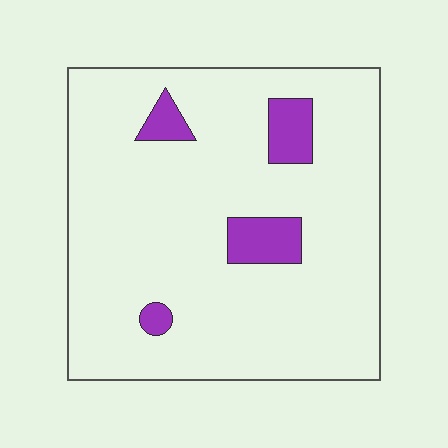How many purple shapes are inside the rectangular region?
4.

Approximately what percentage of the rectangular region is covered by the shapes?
Approximately 10%.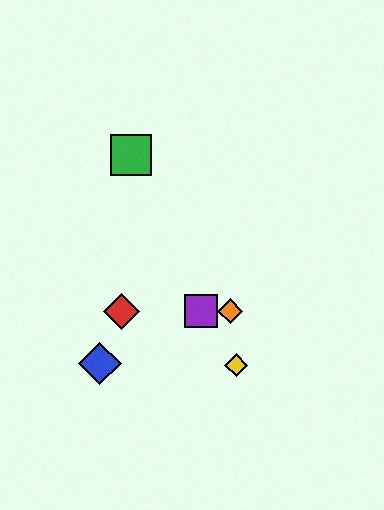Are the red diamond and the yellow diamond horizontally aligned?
No, the red diamond is at y≈311 and the yellow diamond is at y≈365.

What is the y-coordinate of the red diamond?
The red diamond is at y≈311.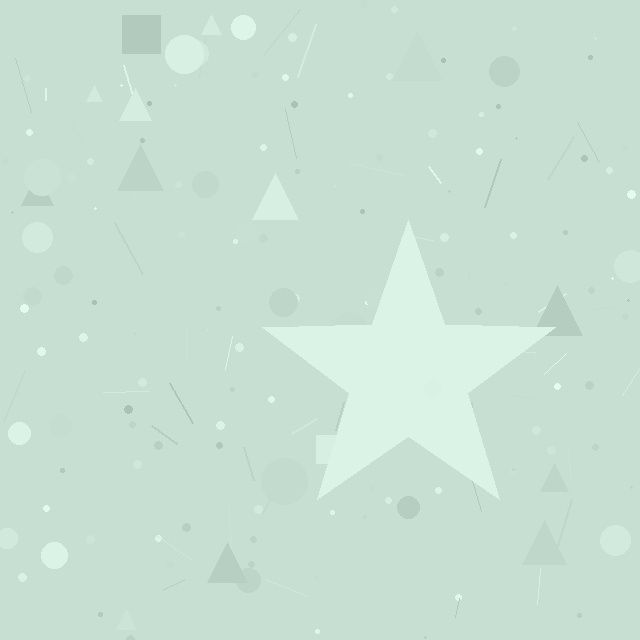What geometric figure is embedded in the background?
A star is embedded in the background.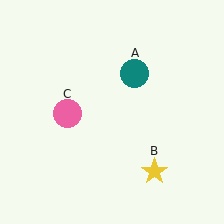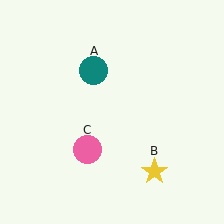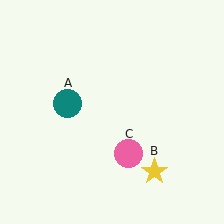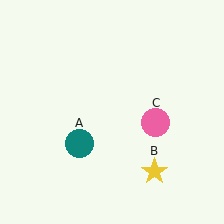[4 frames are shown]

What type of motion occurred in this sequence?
The teal circle (object A), pink circle (object C) rotated counterclockwise around the center of the scene.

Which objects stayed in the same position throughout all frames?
Yellow star (object B) remained stationary.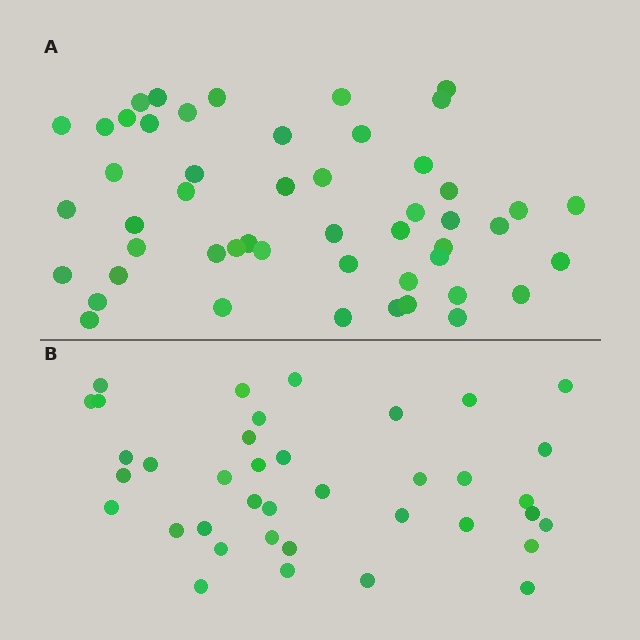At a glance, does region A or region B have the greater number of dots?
Region A (the top region) has more dots.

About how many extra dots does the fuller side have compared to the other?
Region A has roughly 12 or so more dots than region B.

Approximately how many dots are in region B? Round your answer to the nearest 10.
About 40 dots. (The exact count is 38, which rounds to 40.)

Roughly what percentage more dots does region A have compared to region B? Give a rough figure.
About 30% more.